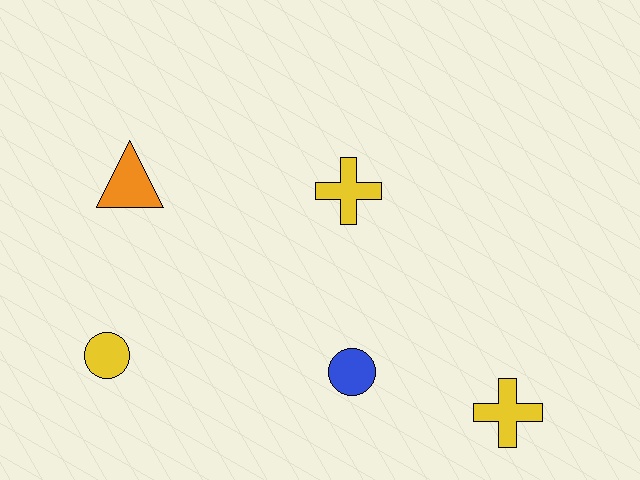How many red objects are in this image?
There are no red objects.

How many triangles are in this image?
There is 1 triangle.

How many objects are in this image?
There are 5 objects.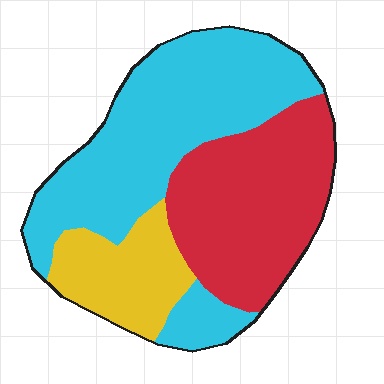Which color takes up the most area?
Cyan, at roughly 50%.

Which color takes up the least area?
Yellow, at roughly 15%.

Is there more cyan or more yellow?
Cyan.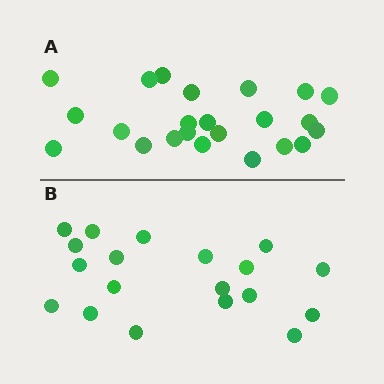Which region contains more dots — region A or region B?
Region A (the top region) has more dots.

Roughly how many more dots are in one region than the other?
Region A has about 4 more dots than region B.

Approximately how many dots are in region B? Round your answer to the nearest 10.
About 20 dots. (The exact count is 19, which rounds to 20.)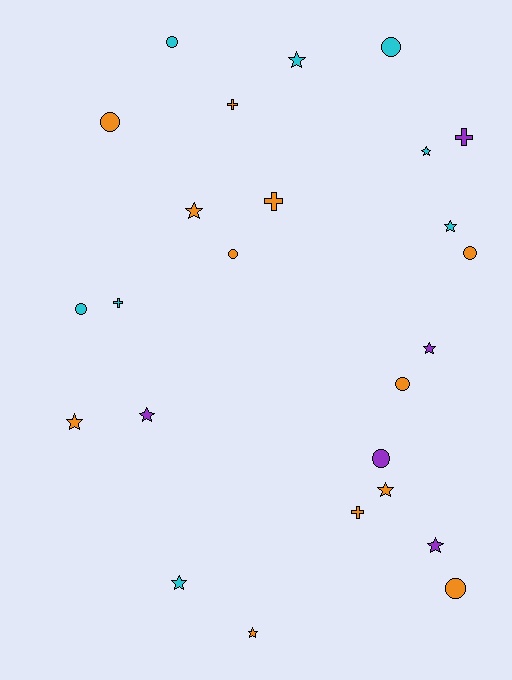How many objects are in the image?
There are 25 objects.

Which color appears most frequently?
Orange, with 12 objects.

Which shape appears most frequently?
Star, with 11 objects.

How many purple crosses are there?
There is 1 purple cross.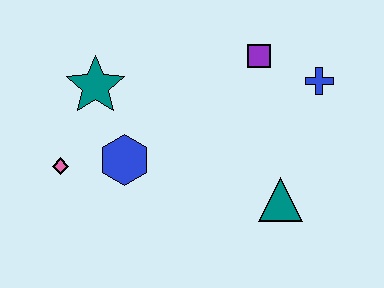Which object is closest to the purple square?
The blue cross is closest to the purple square.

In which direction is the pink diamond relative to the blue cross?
The pink diamond is to the left of the blue cross.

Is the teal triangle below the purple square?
Yes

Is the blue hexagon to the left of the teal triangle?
Yes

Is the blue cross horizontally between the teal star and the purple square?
No